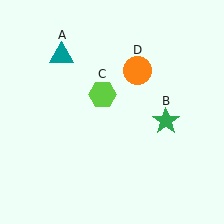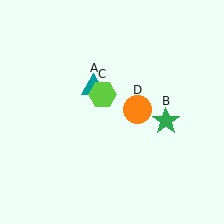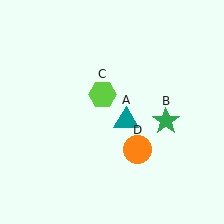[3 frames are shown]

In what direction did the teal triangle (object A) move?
The teal triangle (object A) moved down and to the right.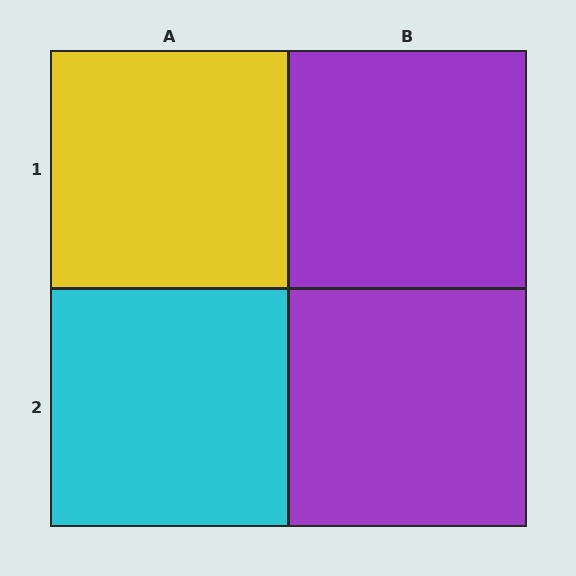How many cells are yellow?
1 cell is yellow.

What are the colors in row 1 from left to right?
Yellow, purple.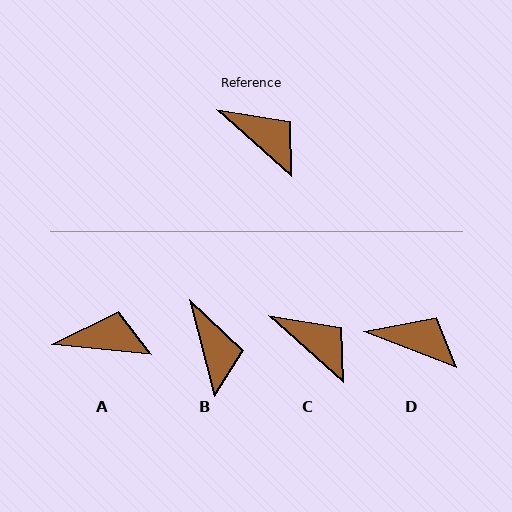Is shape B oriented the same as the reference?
No, it is off by about 34 degrees.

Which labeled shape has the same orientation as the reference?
C.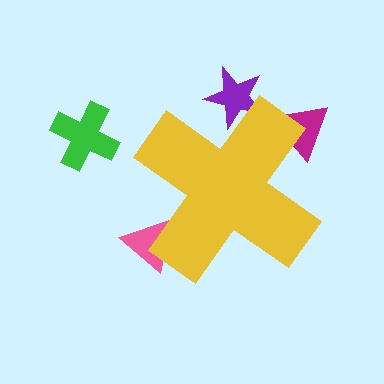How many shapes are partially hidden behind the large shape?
3 shapes are partially hidden.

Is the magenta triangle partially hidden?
Yes, the magenta triangle is partially hidden behind the yellow cross.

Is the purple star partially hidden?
Yes, the purple star is partially hidden behind the yellow cross.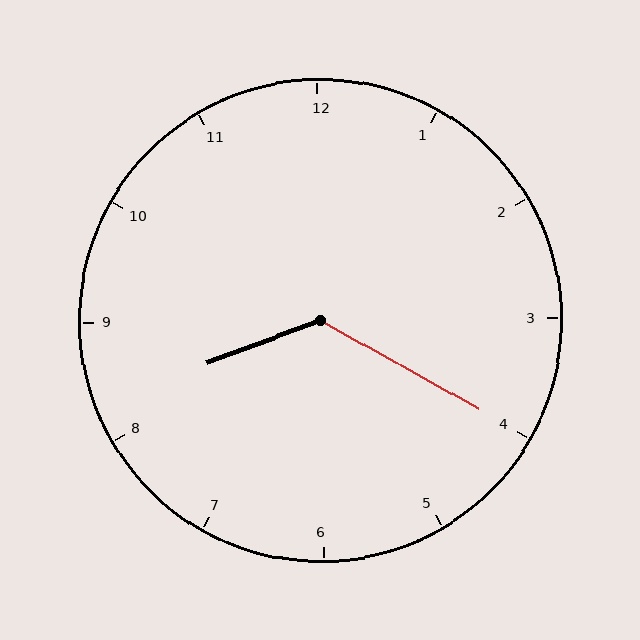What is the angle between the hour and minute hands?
Approximately 130 degrees.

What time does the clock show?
8:20.